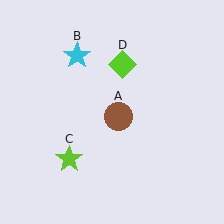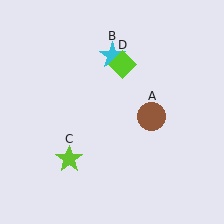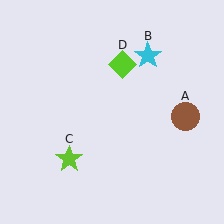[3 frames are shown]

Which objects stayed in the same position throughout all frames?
Lime star (object C) and lime diamond (object D) remained stationary.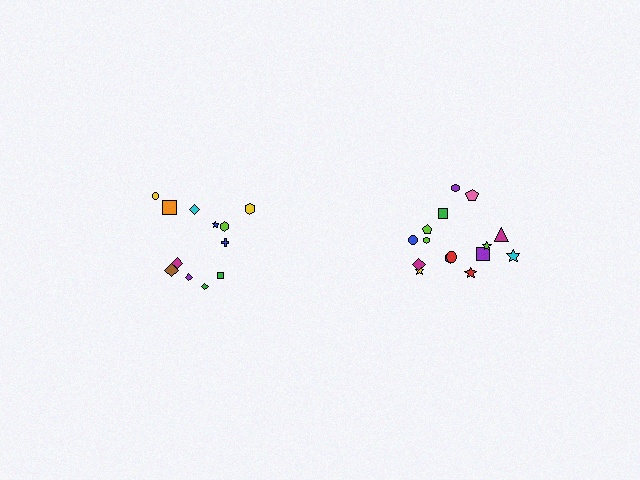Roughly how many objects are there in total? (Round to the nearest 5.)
Roughly 25 objects in total.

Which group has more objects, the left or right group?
The right group.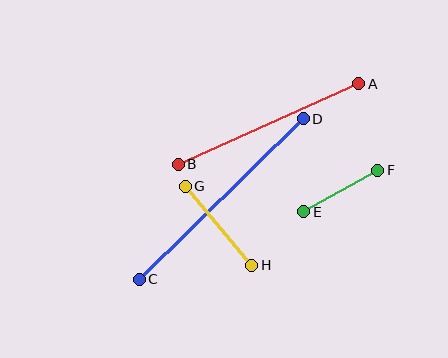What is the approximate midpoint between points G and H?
The midpoint is at approximately (218, 226) pixels.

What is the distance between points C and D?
The distance is approximately 229 pixels.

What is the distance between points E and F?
The distance is approximately 85 pixels.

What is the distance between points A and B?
The distance is approximately 198 pixels.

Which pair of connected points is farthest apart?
Points C and D are farthest apart.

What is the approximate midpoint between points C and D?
The midpoint is at approximately (221, 199) pixels.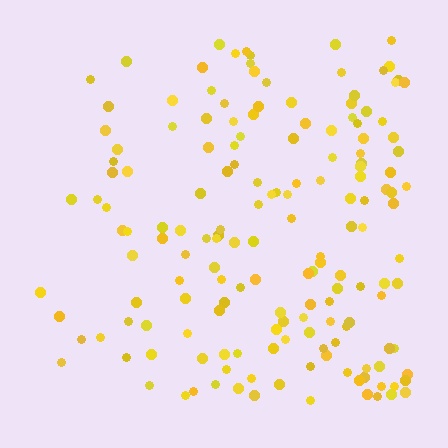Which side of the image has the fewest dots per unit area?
The left.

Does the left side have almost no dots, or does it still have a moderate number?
Still a moderate number, just noticeably fewer than the right.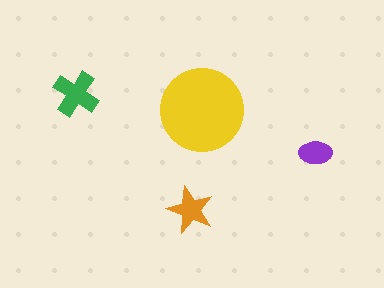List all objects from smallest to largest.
The purple ellipse, the orange star, the green cross, the yellow circle.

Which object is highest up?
The green cross is topmost.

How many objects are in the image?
There are 4 objects in the image.